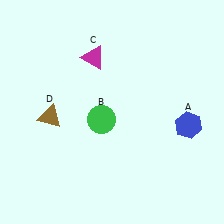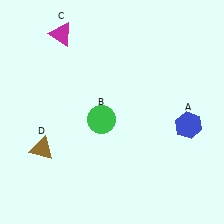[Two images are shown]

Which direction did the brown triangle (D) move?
The brown triangle (D) moved down.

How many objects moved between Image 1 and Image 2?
2 objects moved between the two images.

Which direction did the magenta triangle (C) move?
The magenta triangle (C) moved left.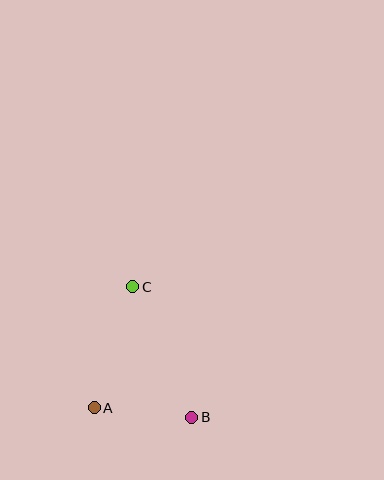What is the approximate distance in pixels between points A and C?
The distance between A and C is approximately 127 pixels.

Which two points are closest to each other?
Points A and B are closest to each other.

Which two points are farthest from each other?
Points B and C are farthest from each other.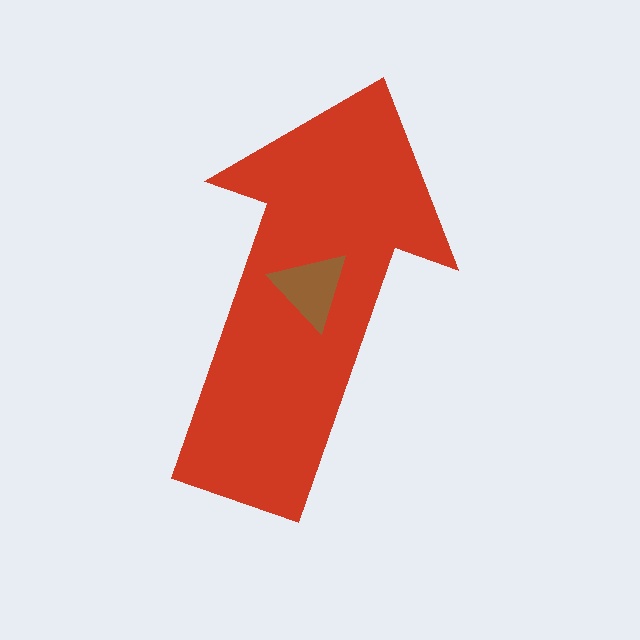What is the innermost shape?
The brown triangle.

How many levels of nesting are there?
2.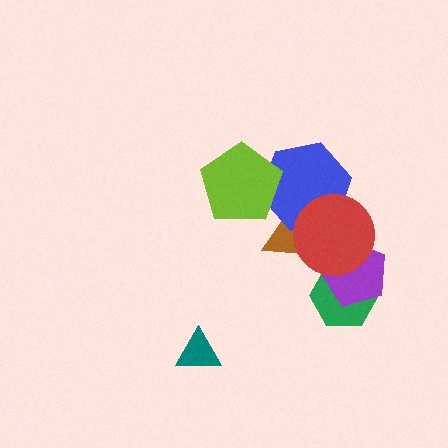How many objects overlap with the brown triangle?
4 objects overlap with the brown triangle.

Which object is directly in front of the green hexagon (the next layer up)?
The purple pentagon is directly in front of the green hexagon.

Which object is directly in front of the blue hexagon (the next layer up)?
The lime pentagon is directly in front of the blue hexagon.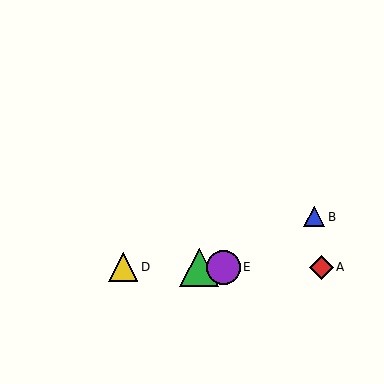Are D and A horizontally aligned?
Yes, both are at y≈267.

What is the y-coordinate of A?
Object A is at y≈267.